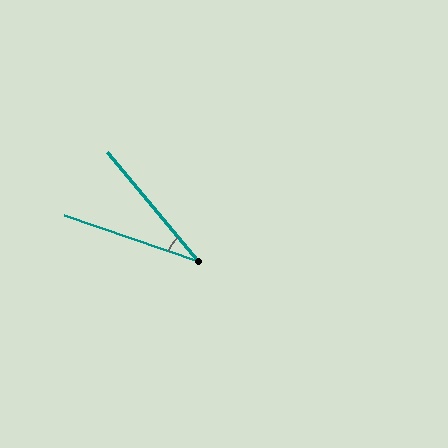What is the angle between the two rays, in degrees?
Approximately 31 degrees.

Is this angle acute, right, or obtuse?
It is acute.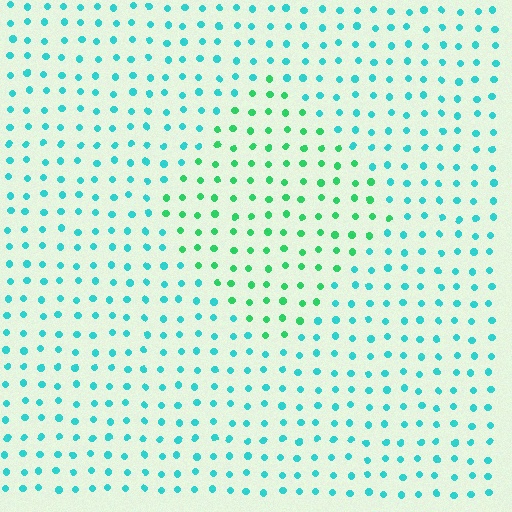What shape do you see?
I see a diamond.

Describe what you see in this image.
The image is filled with small cyan elements in a uniform arrangement. A diamond-shaped region is visible where the elements are tinted to a slightly different hue, forming a subtle color boundary.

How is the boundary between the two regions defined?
The boundary is defined purely by a slight shift in hue (about 39 degrees). Spacing, size, and orientation are identical on both sides.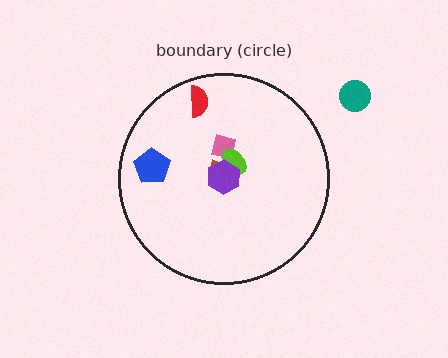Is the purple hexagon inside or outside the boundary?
Inside.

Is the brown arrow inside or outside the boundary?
Inside.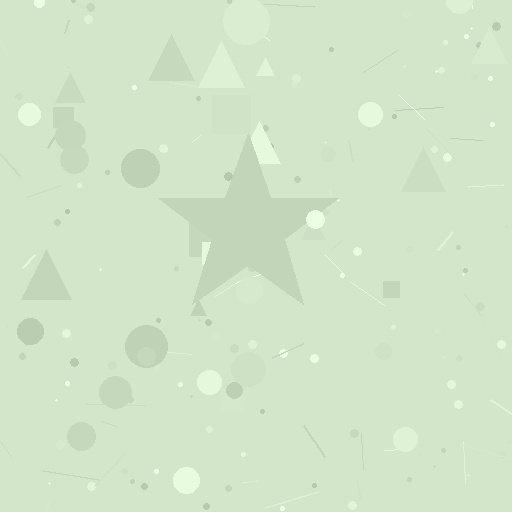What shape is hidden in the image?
A star is hidden in the image.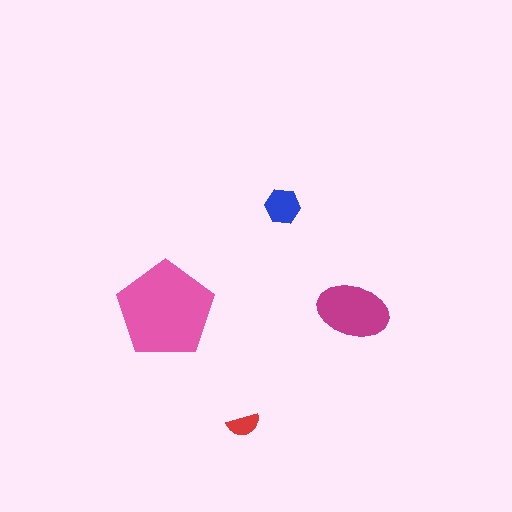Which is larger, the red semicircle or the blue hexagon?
The blue hexagon.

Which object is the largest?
The pink pentagon.